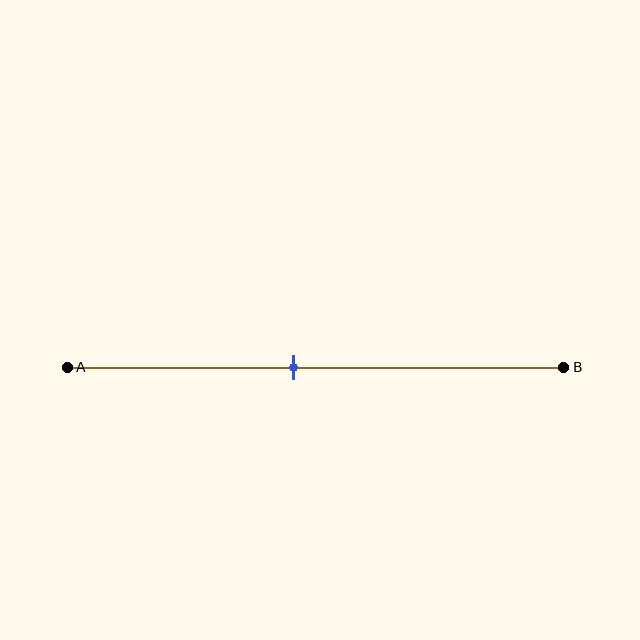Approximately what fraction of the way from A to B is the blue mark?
The blue mark is approximately 45% of the way from A to B.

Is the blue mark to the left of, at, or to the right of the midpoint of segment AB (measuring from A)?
The blue mark is to the left of the midpoint of segment AB.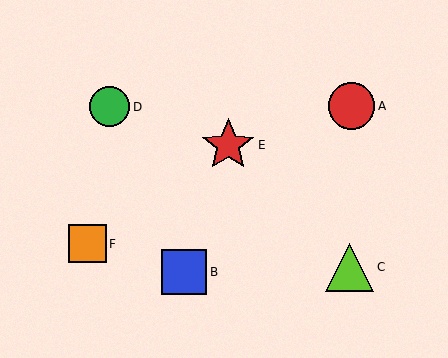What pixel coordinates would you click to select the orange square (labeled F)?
Click at (87, 244) to select the orange square F.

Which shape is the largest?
The red star (labeled E) is the largest.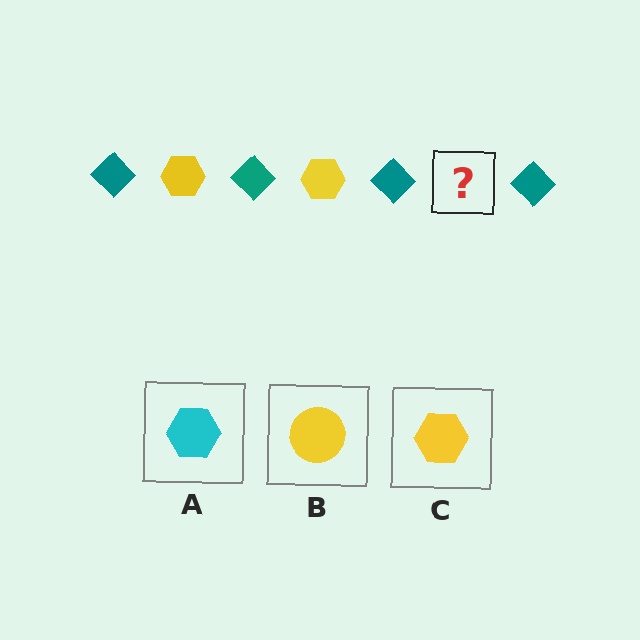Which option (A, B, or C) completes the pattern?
C.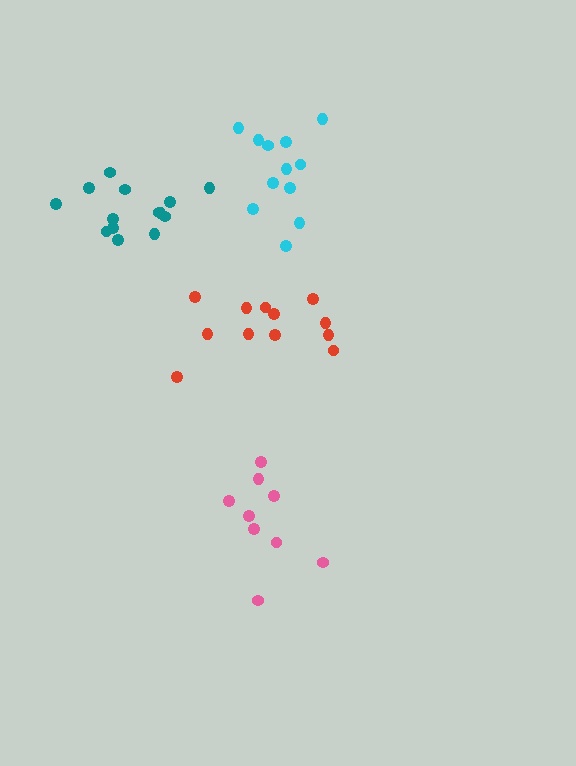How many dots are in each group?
Group 1: 12 dots, Group 2: 9 dots, Group 3: 12 dots, Group 4: 14 dots (47 total).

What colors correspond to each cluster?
The clusters are colored: red, pink, cyan, teal.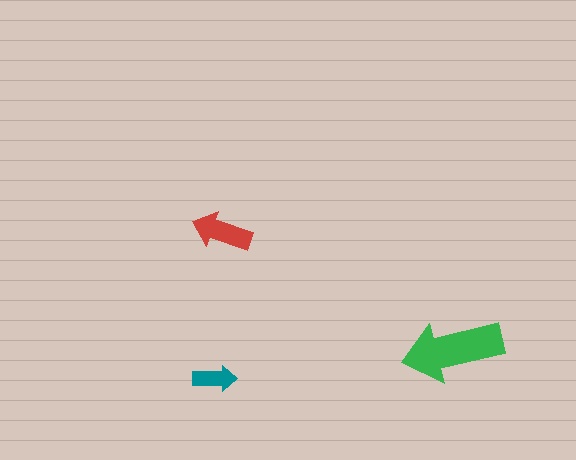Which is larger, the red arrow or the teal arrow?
The red one.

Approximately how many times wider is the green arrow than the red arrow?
About 1.5 times wider.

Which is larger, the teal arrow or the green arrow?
The green one.